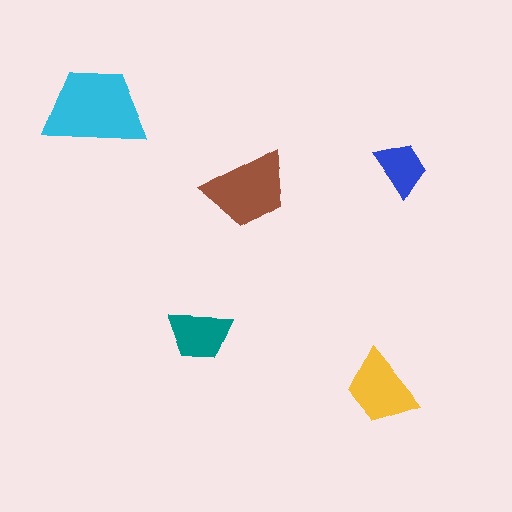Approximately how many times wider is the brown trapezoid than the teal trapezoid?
About 1.5 times wider.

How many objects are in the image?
There are 5 objects in the image.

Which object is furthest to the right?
The blue trapezoid is rightmost.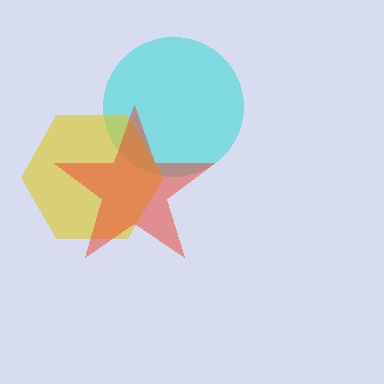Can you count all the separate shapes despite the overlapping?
Yes, there are 3 separate shapes.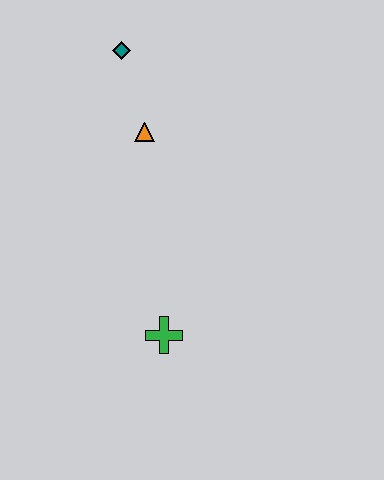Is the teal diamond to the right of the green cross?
No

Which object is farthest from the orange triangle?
The green cross is farthest from the orange triangle.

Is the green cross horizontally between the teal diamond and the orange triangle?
No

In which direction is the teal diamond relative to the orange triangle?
The teal diamond is above the orange triangle.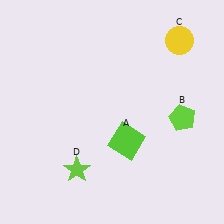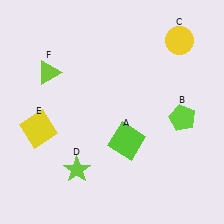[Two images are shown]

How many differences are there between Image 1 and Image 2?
There are 2 differences between the two images.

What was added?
A yellow square (E), a lime triangle (F) were added in Image 2.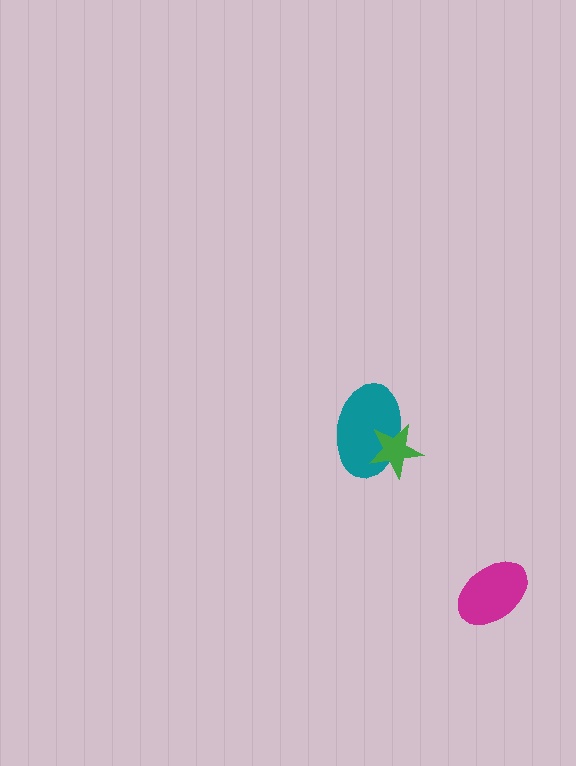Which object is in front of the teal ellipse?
The green star is in front of the teal ellipse.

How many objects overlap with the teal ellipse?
1 object overlaps with the teal ellipse.